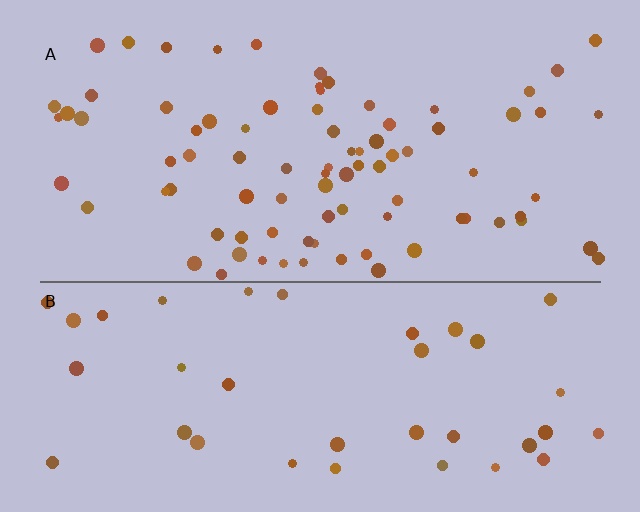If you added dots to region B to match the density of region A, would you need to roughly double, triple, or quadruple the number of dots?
Approximately double.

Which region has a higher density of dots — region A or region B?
A (the top).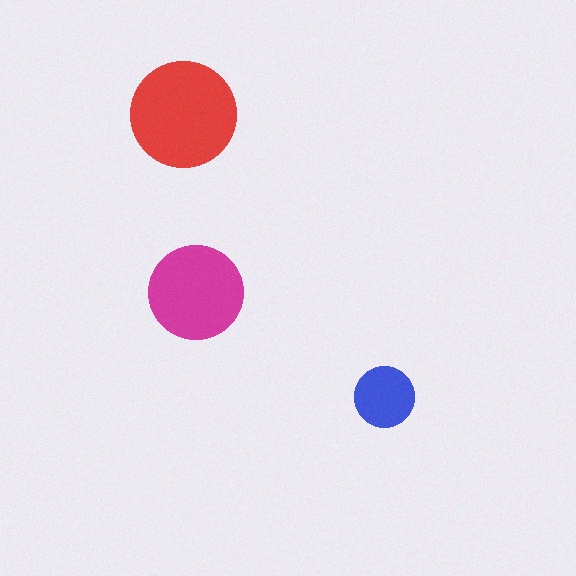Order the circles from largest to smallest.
the red one, the magenta one, the blue one.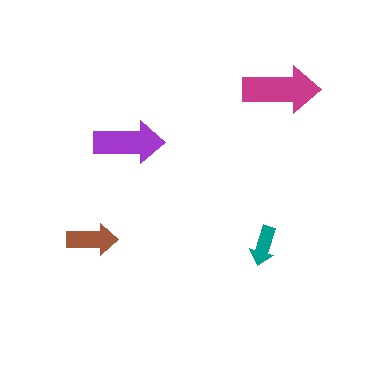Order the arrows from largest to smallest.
the magenta one, the purple one, the brown one, the teal one.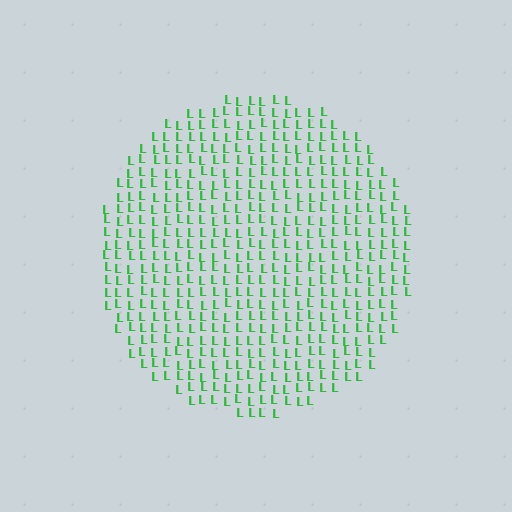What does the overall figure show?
The overall figure shows a circle.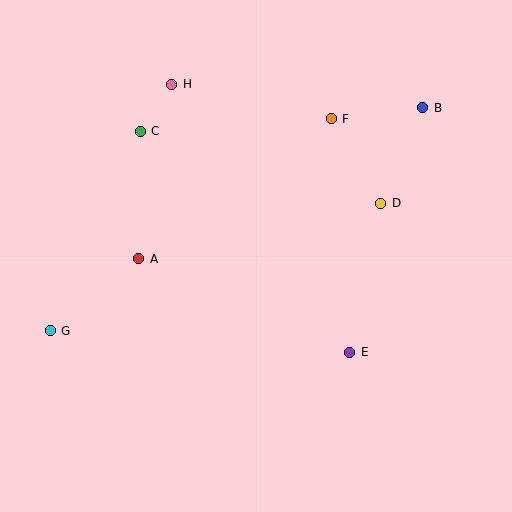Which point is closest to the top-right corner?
Point B is closest to the top-right corner.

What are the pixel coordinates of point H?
Point H is at (172, 84).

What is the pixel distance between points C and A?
The distance between C and A is 127 pixels.